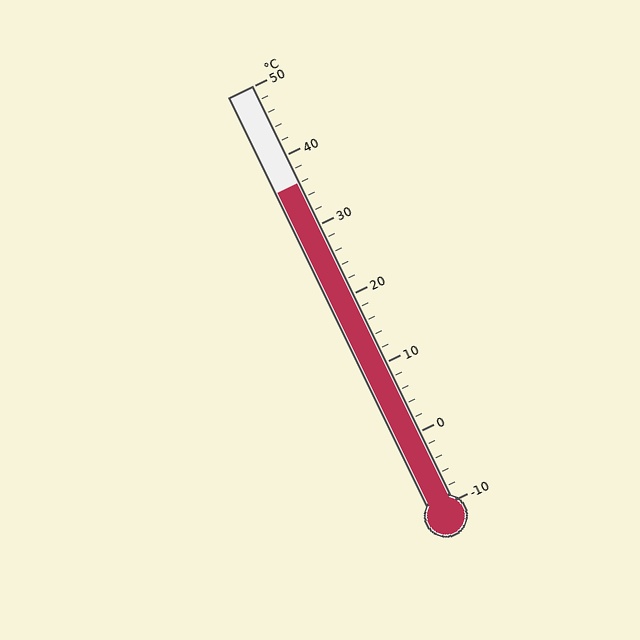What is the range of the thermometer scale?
The thermometer scale ranges from -10°C to 50°C.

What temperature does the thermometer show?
The thermometer shows approximately 36°C.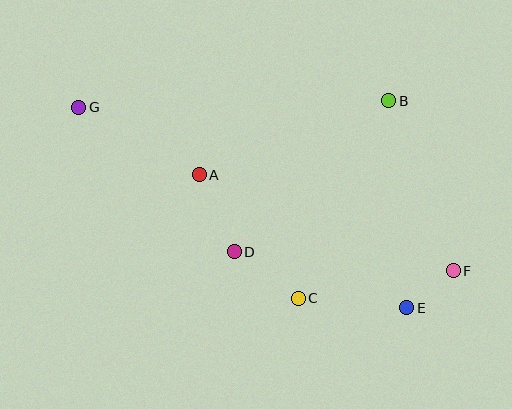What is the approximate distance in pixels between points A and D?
The distance between A and D is approximately 85 pixels.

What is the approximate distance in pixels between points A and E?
The distance between A and E is approximately 247 pixels.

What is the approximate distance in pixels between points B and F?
The distance between B and F is approximately 182 pixels.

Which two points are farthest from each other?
Points F and G are farthest from each other.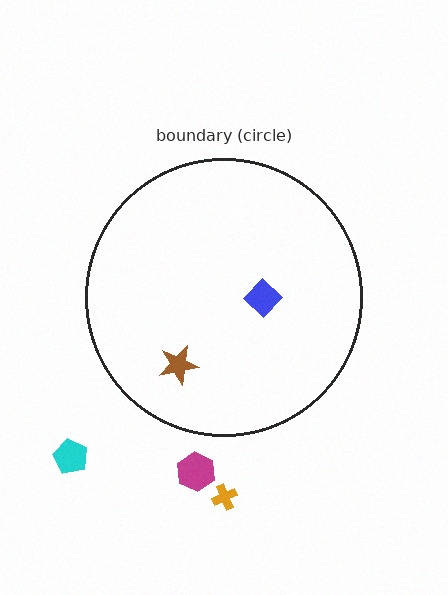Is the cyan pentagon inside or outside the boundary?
Outside.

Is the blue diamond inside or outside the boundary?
Inside.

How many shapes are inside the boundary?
2 inside, 3 outside.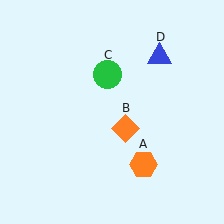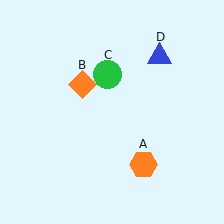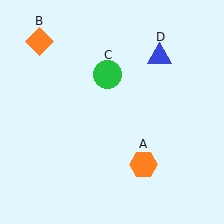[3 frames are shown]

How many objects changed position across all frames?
1 object changed position: orange diamond (object B).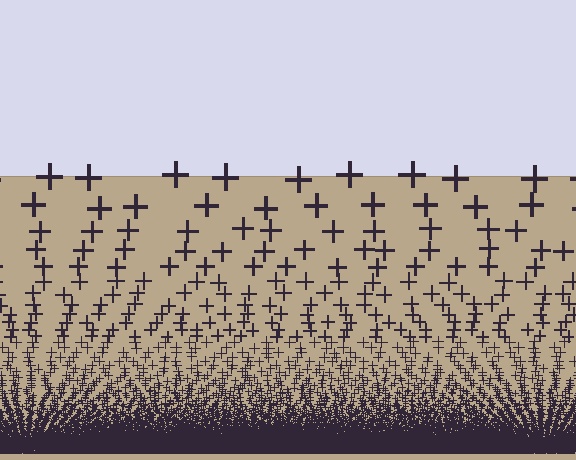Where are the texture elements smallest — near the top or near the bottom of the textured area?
Near the bottom.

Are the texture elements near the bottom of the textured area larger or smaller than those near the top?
Smaller. The gradient is inverted — elements near the bottom are smaller and denser.